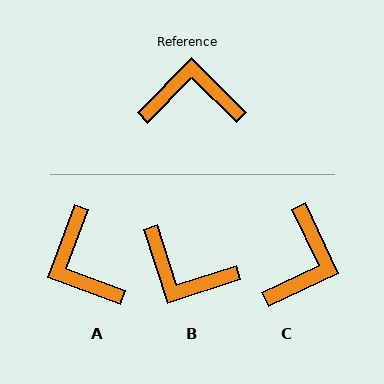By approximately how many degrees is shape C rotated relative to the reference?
Approximately 110 degrees clockwise.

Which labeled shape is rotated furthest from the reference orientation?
B, about 153 degrees away.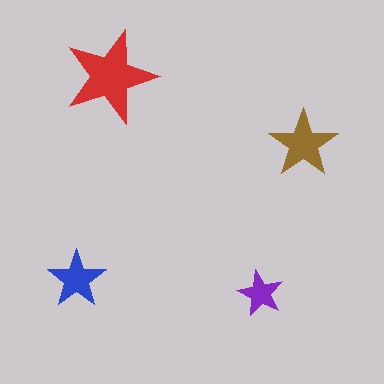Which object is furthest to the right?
The brown star is rightmost.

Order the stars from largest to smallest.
the red one, the brown one, the blue one, the purple one.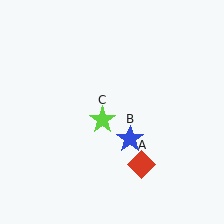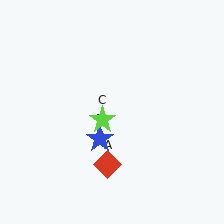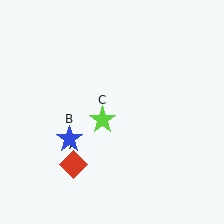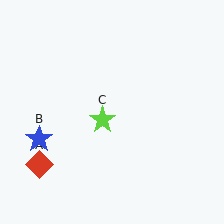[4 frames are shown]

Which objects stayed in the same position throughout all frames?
Lime star (object C) remained stationary.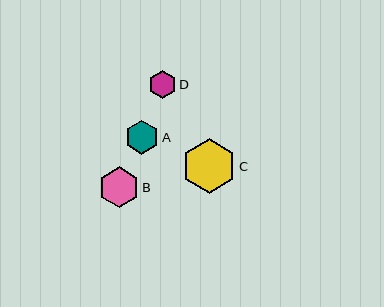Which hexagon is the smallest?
Hexagon D is the smallest with a size of approximately 27 pixels.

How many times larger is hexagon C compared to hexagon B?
Hexagon C is approximately 1.3 times the size of hexagon B.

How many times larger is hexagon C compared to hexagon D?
Hexagon C is approximately 2.0 times the size of hexagon D.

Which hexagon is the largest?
Hexagon C is the largest with a size of approximately 54 pixels.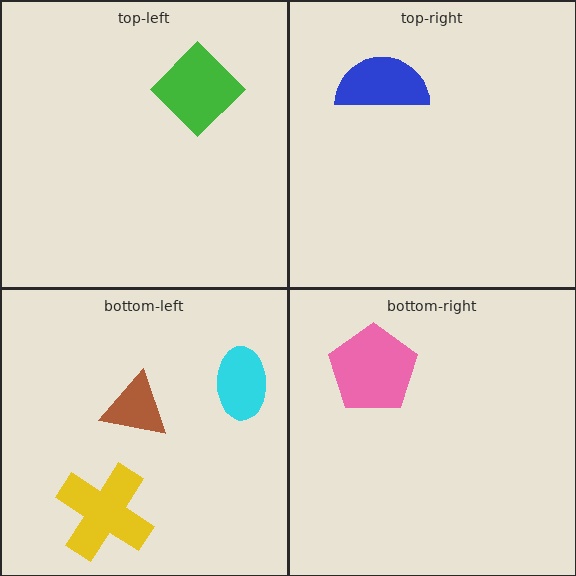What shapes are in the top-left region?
The green diamond.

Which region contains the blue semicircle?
The top-right region.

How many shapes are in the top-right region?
1.